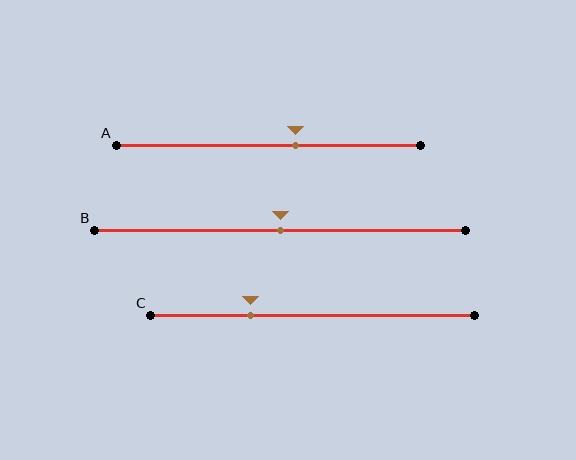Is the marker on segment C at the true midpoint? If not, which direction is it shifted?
No, the marker on segment C is shifted to the left by about 19% of the segment length.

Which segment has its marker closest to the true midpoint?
Segment B has its marker closest to the true midpoint.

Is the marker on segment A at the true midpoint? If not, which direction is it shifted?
No, the marker on segment A is shifted to the right by about 9% of the segment length.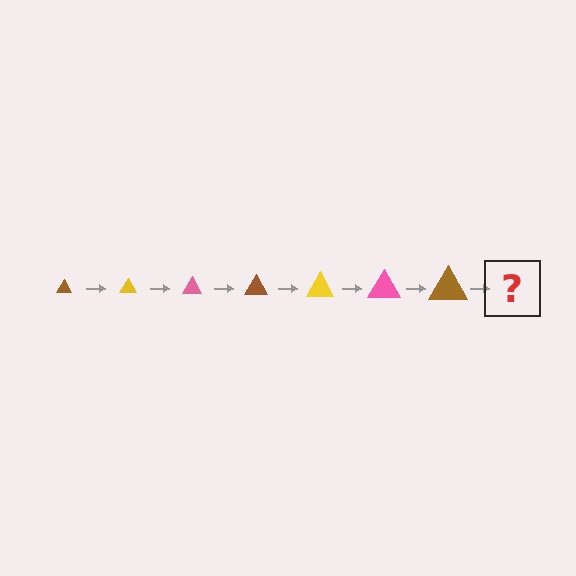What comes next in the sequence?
The next element should be a yellow triangle, larger than the previous one.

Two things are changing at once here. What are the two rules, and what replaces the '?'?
The two rules are that the triangle grows larger each step and the color cycles through brown, yellow, and pink. The '?' should be a yellow triangle, larger than the previous one.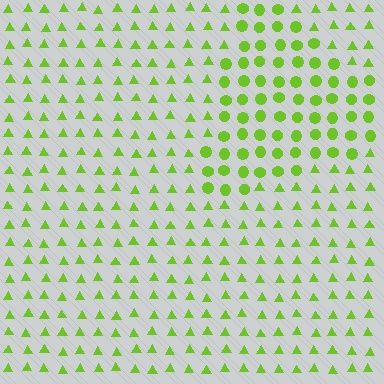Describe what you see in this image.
The image is filled with small lime elements arranged in a uniform grid. A triangle-shaped region contains circles, while the surrounding area contains triangles. The boundary is defined purely by the change in element shape.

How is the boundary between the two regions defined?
The boundary is defined by a change in element shape: circles inside vs. triangles outside. All elements share the same color and spacing.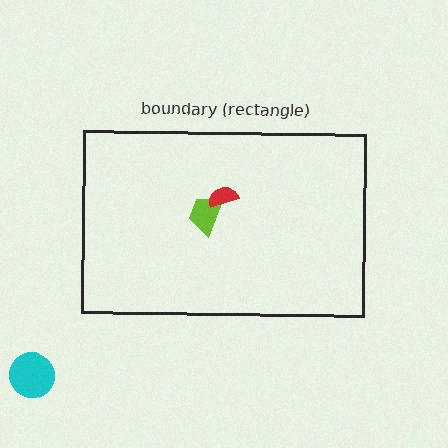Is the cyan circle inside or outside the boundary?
Outside.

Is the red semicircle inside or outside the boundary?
Inside.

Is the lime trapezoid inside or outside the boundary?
Inside.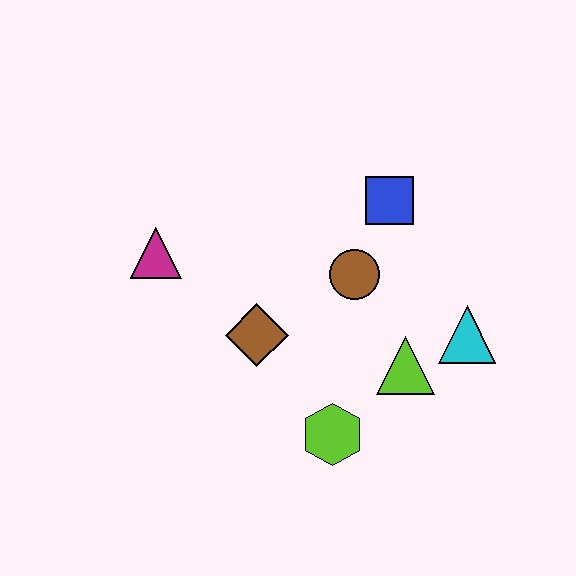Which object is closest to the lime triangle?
The cyan triangle is closest to the lime triangle.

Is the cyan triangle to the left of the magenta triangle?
No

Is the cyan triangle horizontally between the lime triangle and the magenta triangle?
No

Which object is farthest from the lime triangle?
The magenta triangle is farthest from the lime triangle.